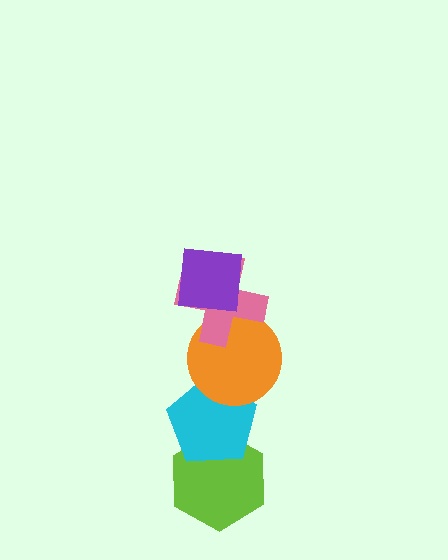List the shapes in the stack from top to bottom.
From top to bottom: the purple square, the pink cross, the orange circle, the cyan pentagon, the lime hexagon.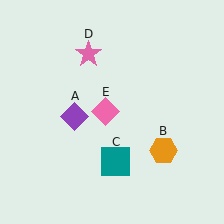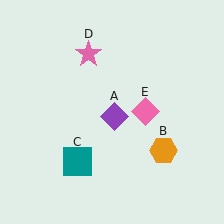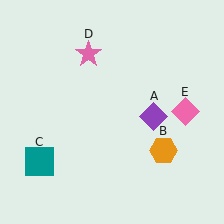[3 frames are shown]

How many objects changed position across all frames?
3 objects changed position: purple diamond (object A), teal square (object C), pink diamond (object E).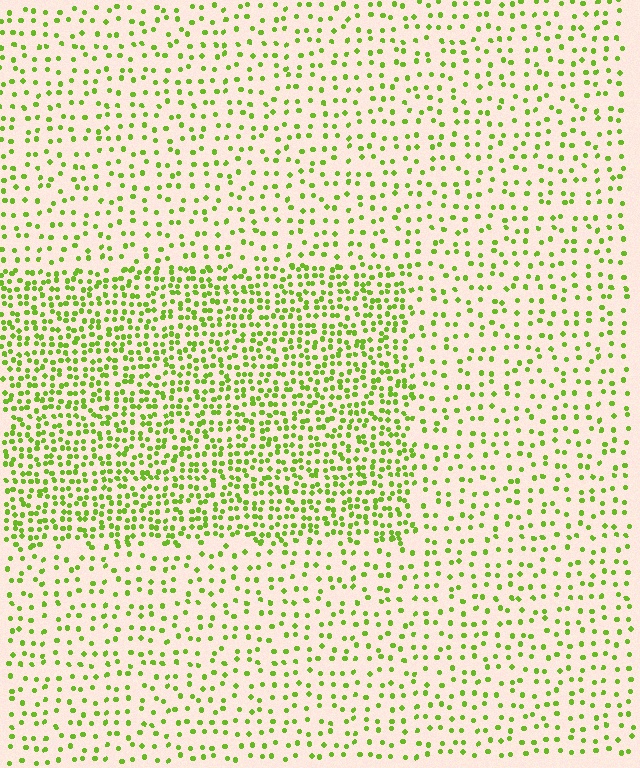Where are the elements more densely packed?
The elements are more densely packed inside the rectangle boundary.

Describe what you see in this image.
The image contains small lime elements arranged at two different densities. A rectangle-shaped region is visible where the elements are more densely packed than the surrounding area.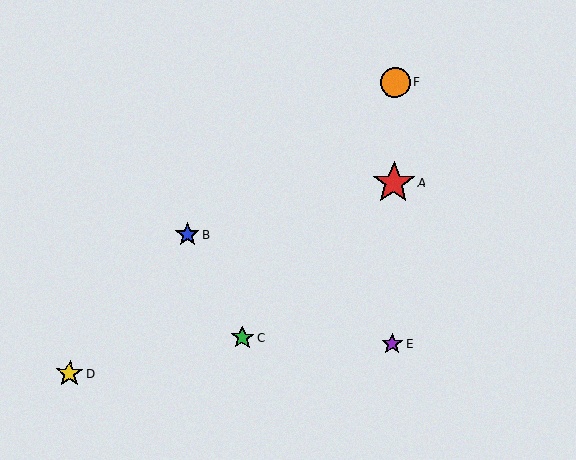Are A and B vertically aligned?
No, A is at x≈394 and B is at x≈187.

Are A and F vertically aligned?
Yes, both are at x≈394.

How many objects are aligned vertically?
3 objects (A, E, F) are aligned vertically.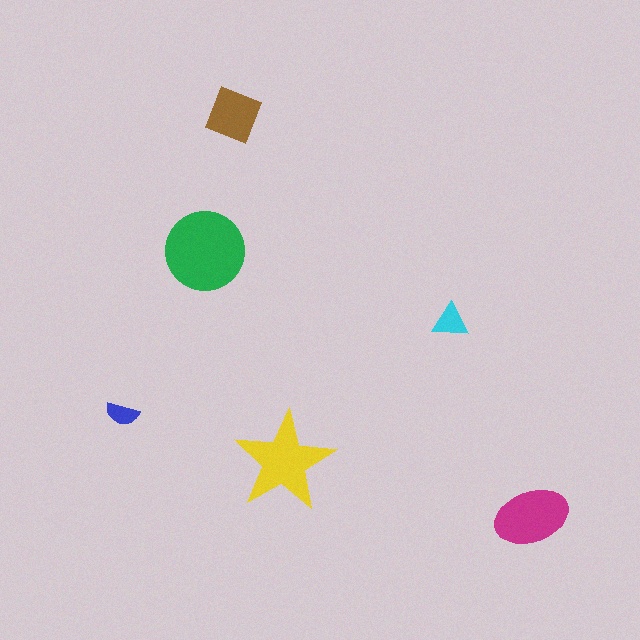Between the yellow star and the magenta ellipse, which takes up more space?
The yellow star.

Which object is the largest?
The green circle.